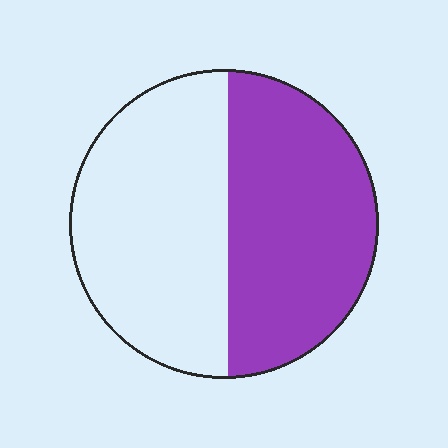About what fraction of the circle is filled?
About one half (1/2).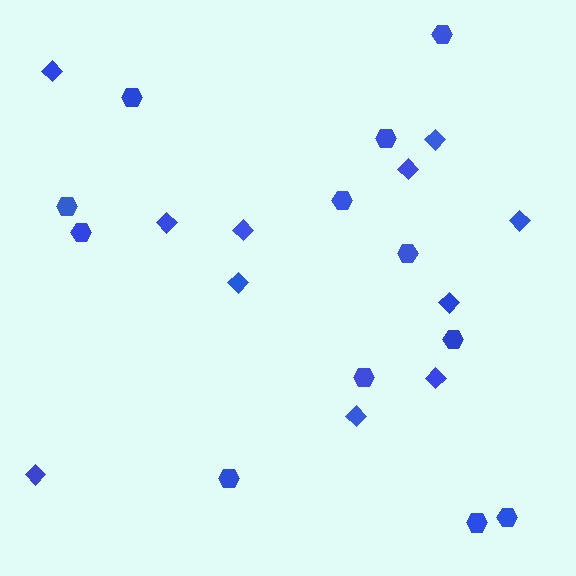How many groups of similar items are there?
There are 2 groups: one group of hexagons (12) and one group of diamonds (11).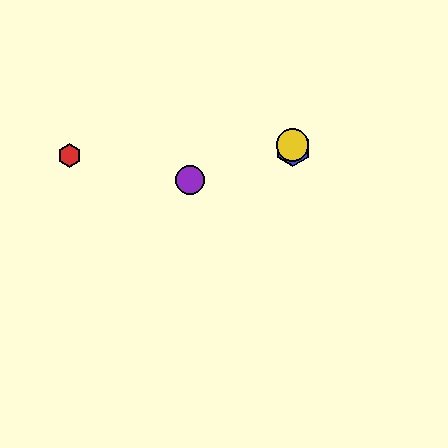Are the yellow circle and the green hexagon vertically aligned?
Yes, both are at x≈293.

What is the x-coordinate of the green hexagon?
The green hexagon is at x≈293.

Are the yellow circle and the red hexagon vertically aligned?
No, the yellow circle is at x≈293 and the red hexagon is at x≈70.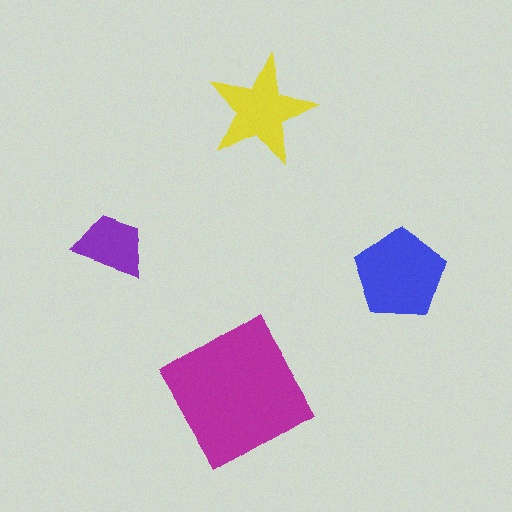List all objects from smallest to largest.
The purple trapezoid, the yellow star, the blue pentagon, the magenta diamond.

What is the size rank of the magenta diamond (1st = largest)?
1st.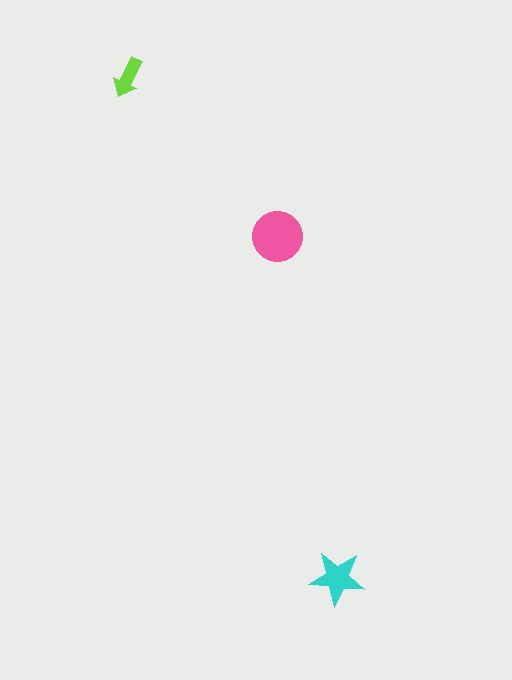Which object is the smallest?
The lime arrow.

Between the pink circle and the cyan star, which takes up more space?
The pink circle.